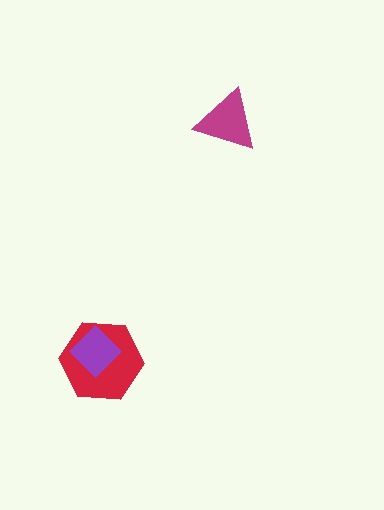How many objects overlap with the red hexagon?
1 object overlaps with the red hexagon.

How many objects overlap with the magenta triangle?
0 objects overlap with the magenta triangle.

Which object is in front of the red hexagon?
The purple diamond is in front of the red hexagon.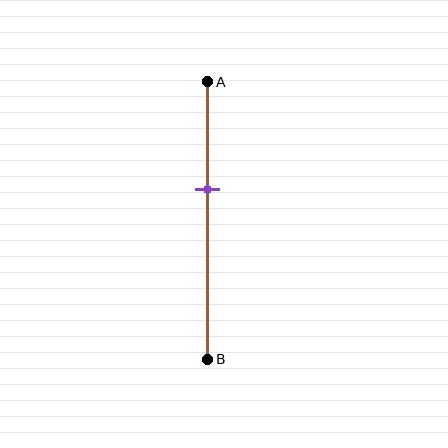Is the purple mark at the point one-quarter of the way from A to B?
No, the mark is at about 40% from A, not at the 25% one-quarter point.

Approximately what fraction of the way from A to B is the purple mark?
The purple mark is approximately 40% of the way from A to B.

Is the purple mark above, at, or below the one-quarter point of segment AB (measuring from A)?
The purple mark is below the one-quarter point of segment AB.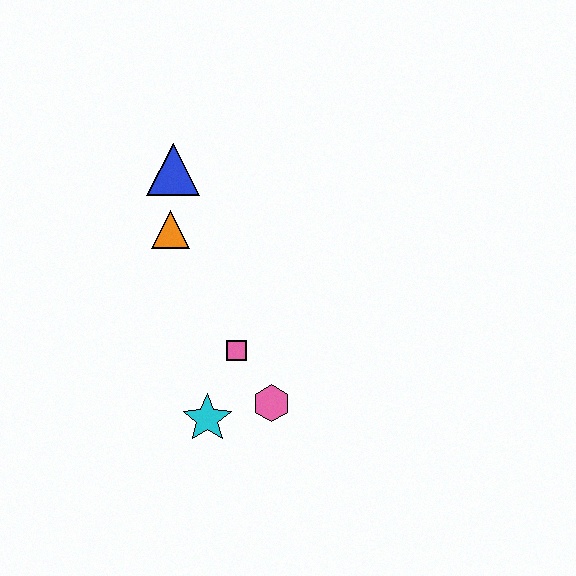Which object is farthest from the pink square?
The blue triangle is farthest from the pink square.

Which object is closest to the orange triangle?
The blue triangle is closest to the orange triangle.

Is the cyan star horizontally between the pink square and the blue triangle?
Yes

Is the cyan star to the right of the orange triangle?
Yes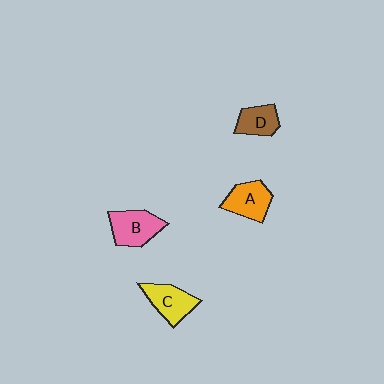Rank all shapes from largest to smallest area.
From largest to smallest: B (pink), A (orange), C (yellow), D (brown).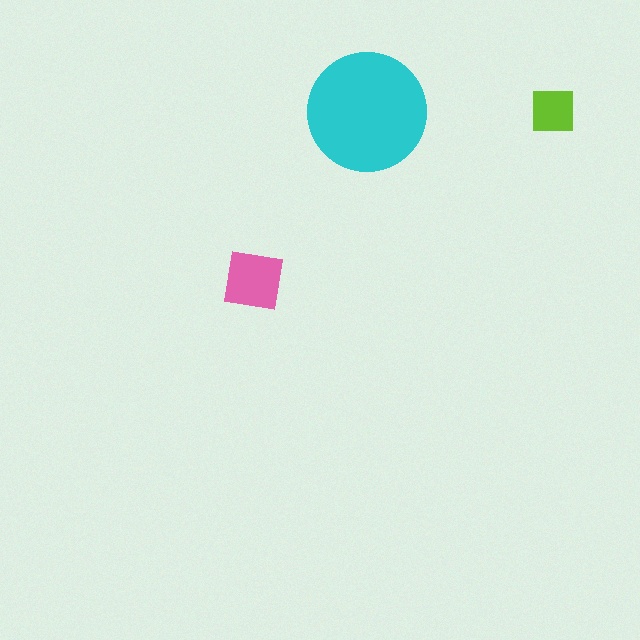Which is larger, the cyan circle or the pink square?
The cyan circle.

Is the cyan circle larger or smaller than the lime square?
Larger.